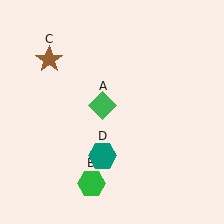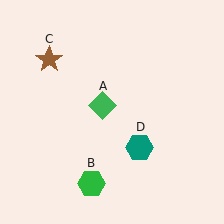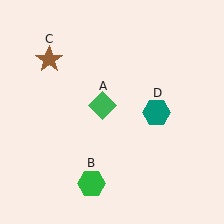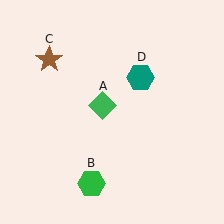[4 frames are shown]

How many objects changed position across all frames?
1 object changed position: teal hexagon (object D).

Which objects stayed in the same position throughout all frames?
Green diamond (object A) and green hexagon (object B) and brown star (object C) remained stationary.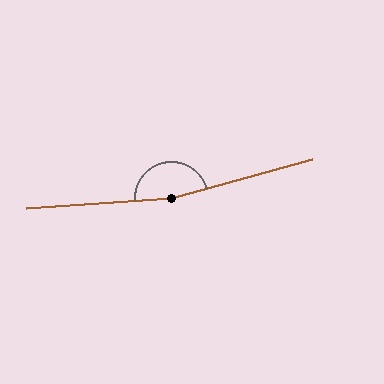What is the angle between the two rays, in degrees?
Approximately 168 degrees.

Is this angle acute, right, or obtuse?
It is obtuse.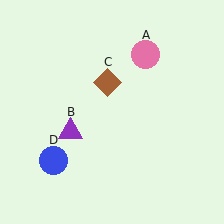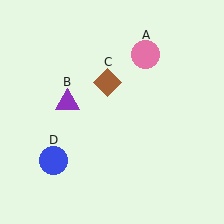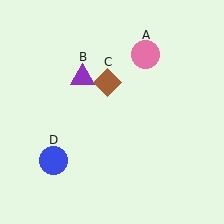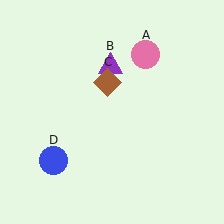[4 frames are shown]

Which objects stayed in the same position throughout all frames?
Pink circle (object A) and brown diamond (object C) and blue circle (object D) remained stationary.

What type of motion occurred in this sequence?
The purple triangle (object B) rotated clockwise around the center of the scene.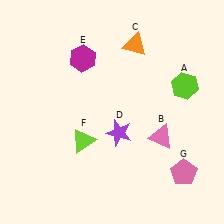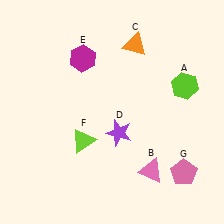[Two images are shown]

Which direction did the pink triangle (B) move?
The pink triangle (B) moved down.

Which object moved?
The pink triangle (B) moved down.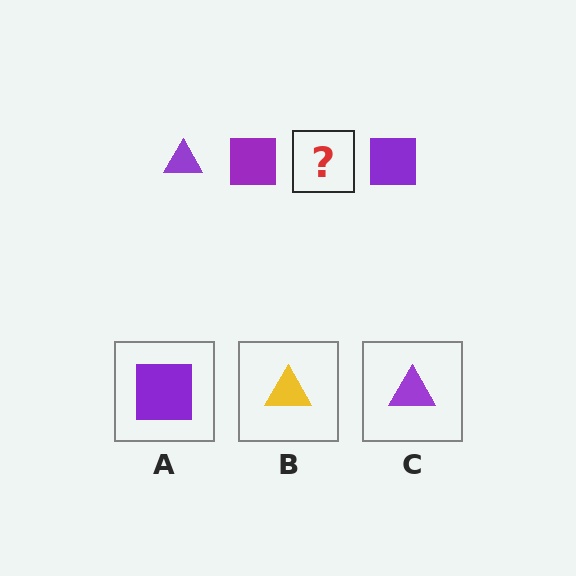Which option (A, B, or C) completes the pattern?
C.